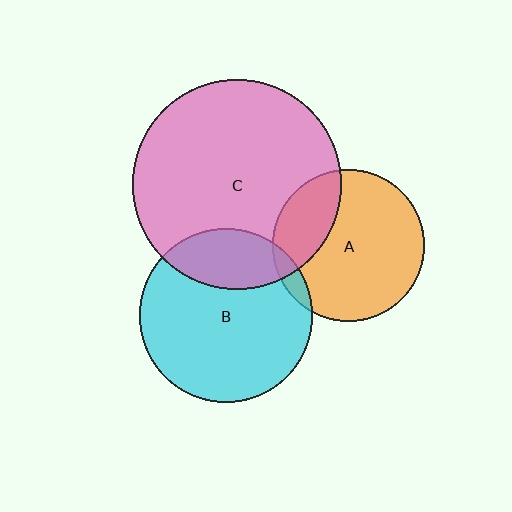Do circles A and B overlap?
Yes.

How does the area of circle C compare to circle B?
Approximately 1.5 times.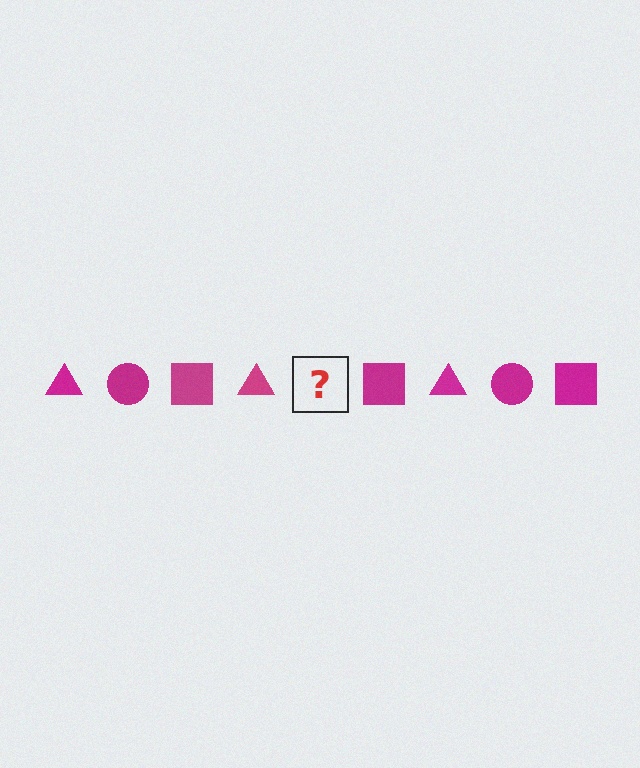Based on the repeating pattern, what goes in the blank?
The blank should be a magenta circle.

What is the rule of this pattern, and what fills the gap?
The rule is that the pattern cycles through triangle, circle, square shapes in magenta. The gap should be filled with a magenta circle.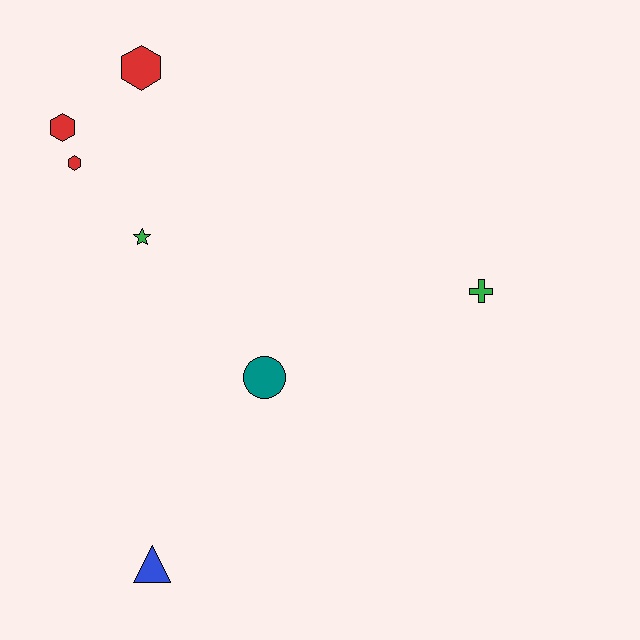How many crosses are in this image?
There is 1 cross.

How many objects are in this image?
There are 7 objects.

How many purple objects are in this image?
There are no purple objects.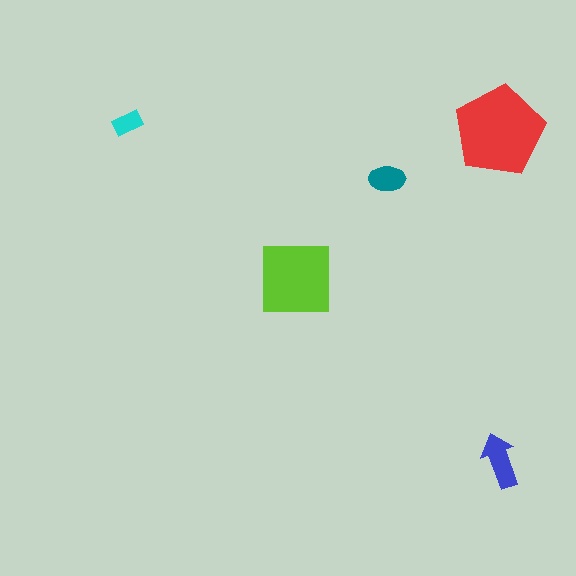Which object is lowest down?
The blue arrow is bottommost.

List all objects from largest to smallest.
The red pentagon, the lime square, the blue arrow, the teal ellipse, the cyan rectangle.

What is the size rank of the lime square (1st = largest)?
2nd.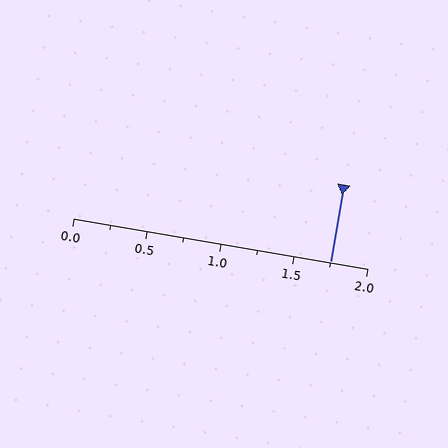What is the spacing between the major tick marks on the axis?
The major ticks are spaced 0.5 apart.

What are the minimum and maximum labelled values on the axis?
The axis runs from 0.0 to 2.0.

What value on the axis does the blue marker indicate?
The marker indicates approximately 1.75.